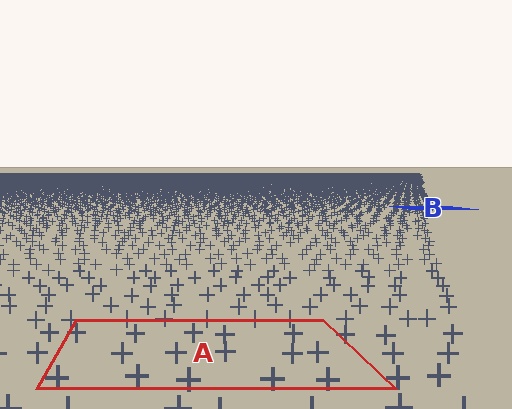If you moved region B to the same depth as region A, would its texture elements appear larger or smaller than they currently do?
They would appear larger. At a closer depth, the same texture elements are projected at a bigger on-screen size.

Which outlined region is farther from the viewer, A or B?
Region B is farther from the viewer — the texture elements inside it appear smaller and more densely packed.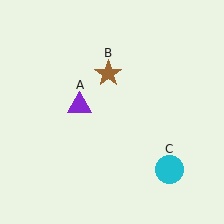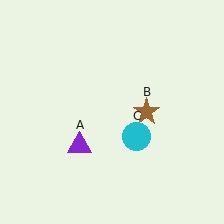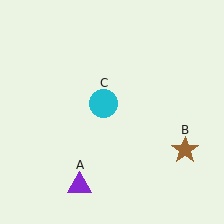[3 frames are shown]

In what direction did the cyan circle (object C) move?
The cyan circle (object C) moved up and to the left.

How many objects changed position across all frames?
3 objects changed position: purple triangle (object A), brown star (object B), cyan circle (object C).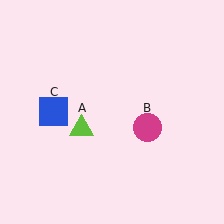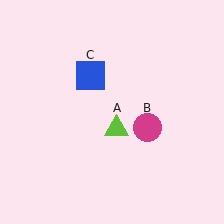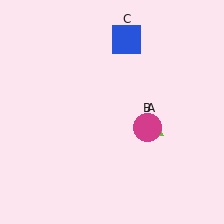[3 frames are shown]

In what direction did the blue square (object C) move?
The blue square (object C) moved up and to the right.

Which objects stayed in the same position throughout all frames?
Magenta circle (object B) remained stationary.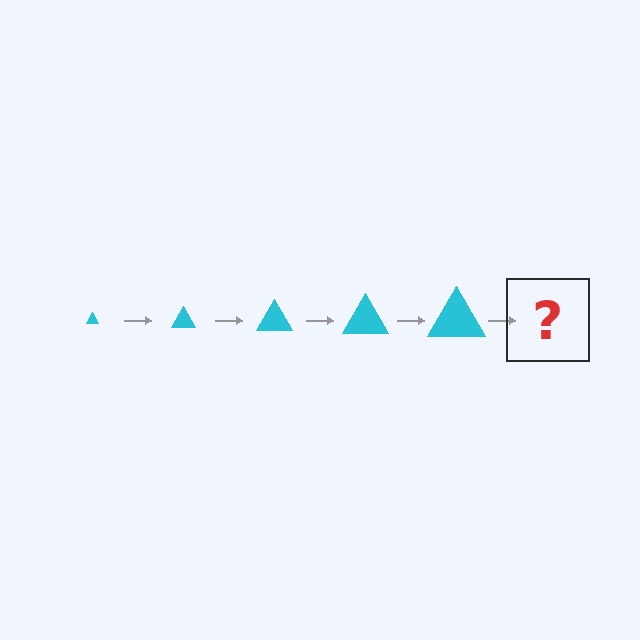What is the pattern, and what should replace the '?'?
The pattern is that the triangle gets progressively larger each step. The '?' should be a cyan triangle, larger than the previous one.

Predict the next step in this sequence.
The next step is a cyan triangle, larger than the previous one.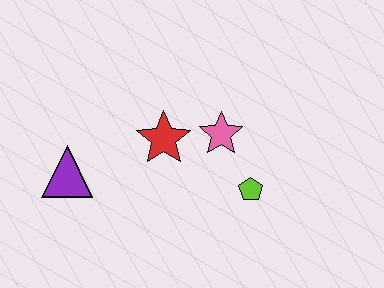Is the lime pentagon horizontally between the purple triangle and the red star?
No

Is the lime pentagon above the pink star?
No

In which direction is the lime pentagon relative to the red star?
The lime pentagon is to the right of the red star.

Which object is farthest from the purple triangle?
The lime pentagon is farthest from the purple triangle.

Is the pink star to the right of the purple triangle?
Yes